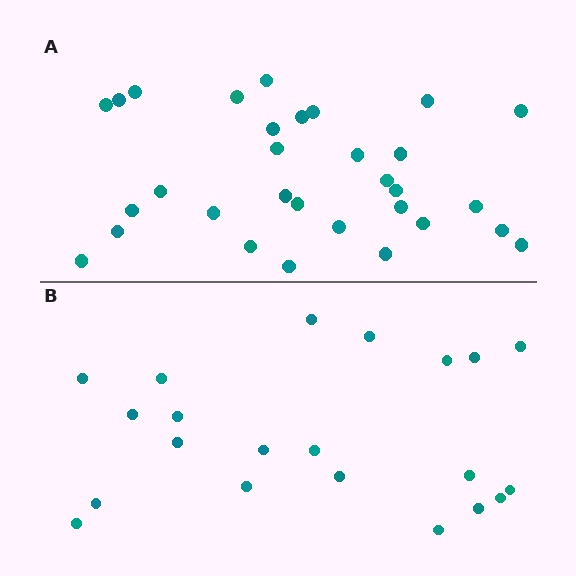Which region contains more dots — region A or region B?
Region A (the top region) has more dots.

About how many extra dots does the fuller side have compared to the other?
Region A has roughly 10 or so more dots than region B.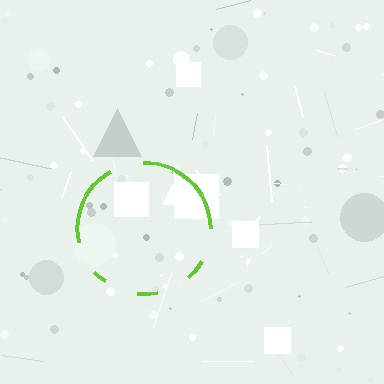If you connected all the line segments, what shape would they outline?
They would outline a circle.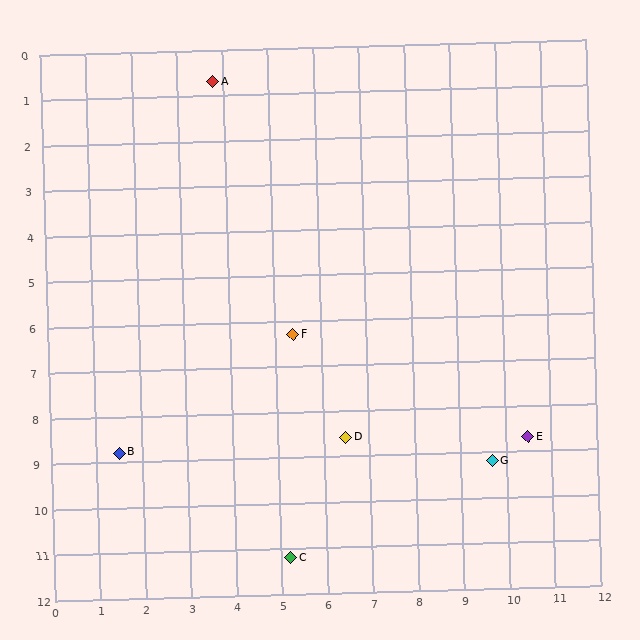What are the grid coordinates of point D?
Point D is at approximately (6.5, 8.6).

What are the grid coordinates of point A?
Point A is at approximately (3.8, 0.7).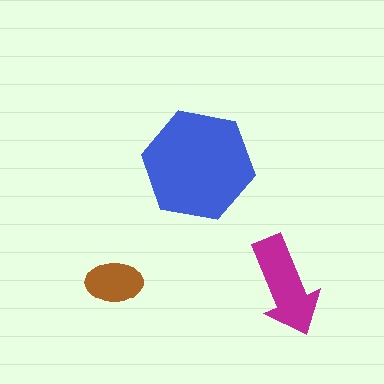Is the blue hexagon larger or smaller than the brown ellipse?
Larger.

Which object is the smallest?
The brown ellipse.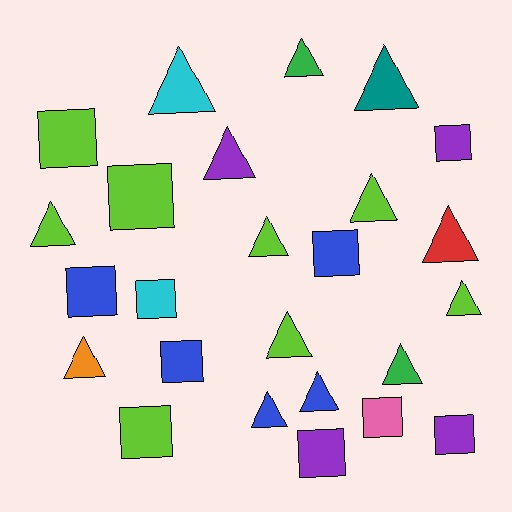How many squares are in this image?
There are 11 squares.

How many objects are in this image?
There are 25 objects.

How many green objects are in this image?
There are 2 green objects.